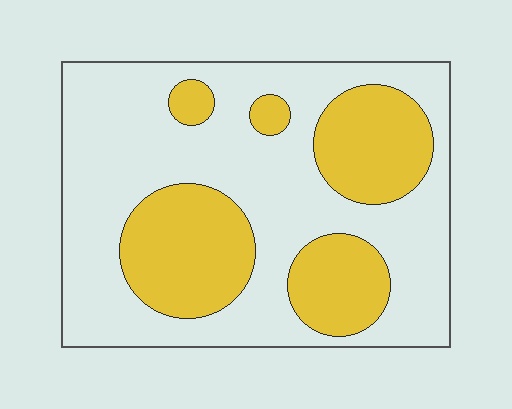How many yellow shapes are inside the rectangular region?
5.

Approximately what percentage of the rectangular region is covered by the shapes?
Approximately 35%.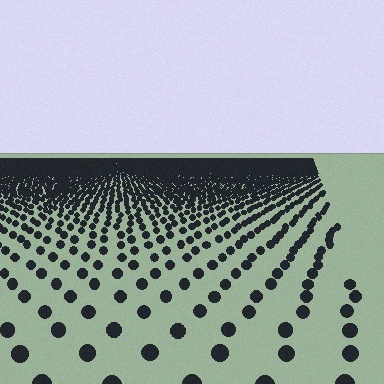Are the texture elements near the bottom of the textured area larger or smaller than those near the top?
Larger. Near the bottom, elements are closer to the viewer and appear at a bigger on-screen size.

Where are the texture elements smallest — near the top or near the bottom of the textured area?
Near the top.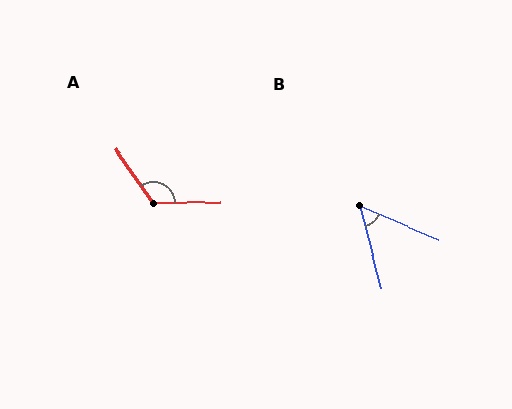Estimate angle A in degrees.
Approximately 123 degrees.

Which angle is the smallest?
B, at approximately 52 degrees.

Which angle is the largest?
A, at approximately 123 degrees.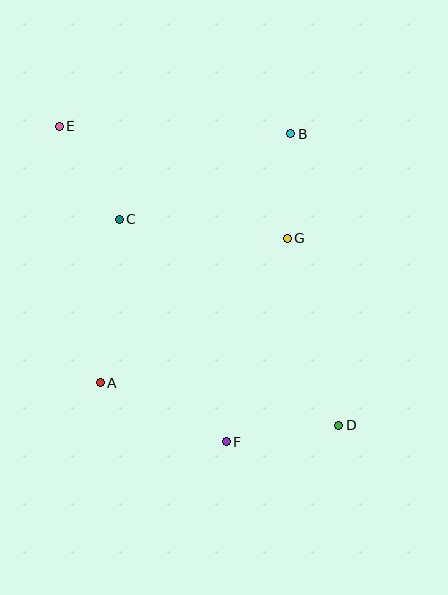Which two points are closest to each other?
Points B and G are closest to each other.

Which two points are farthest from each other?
Points D and E are farthest from each other.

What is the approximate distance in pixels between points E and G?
The distance between E and G is approximately 254 pixels.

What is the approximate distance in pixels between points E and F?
The distance between E and F is approximately 357 pixels.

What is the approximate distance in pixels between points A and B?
The distance between A and B is approximately 313 pixels.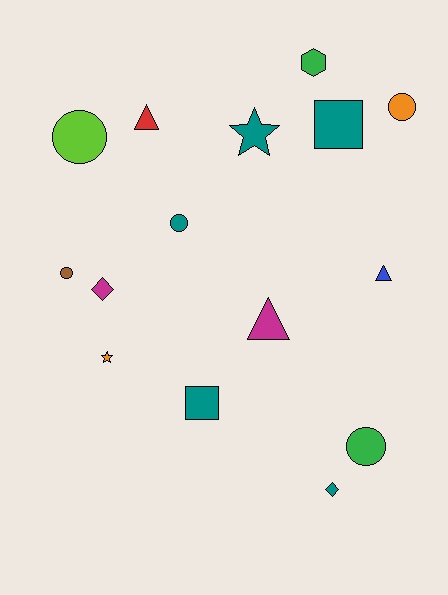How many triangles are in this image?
There are 3 triangles.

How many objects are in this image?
There are 15 objects.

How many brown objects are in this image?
There is 1 brown object.